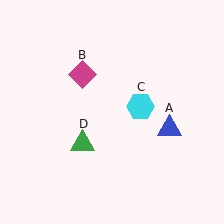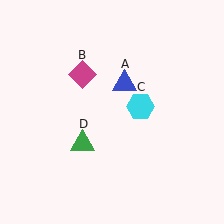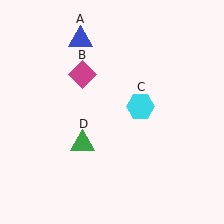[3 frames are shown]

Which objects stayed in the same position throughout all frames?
Magenta diamond (object B) and cyan hexagon (object C) and green triangle (object D) remained stationary.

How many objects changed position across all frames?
1 object changed position: blue triangle (object A).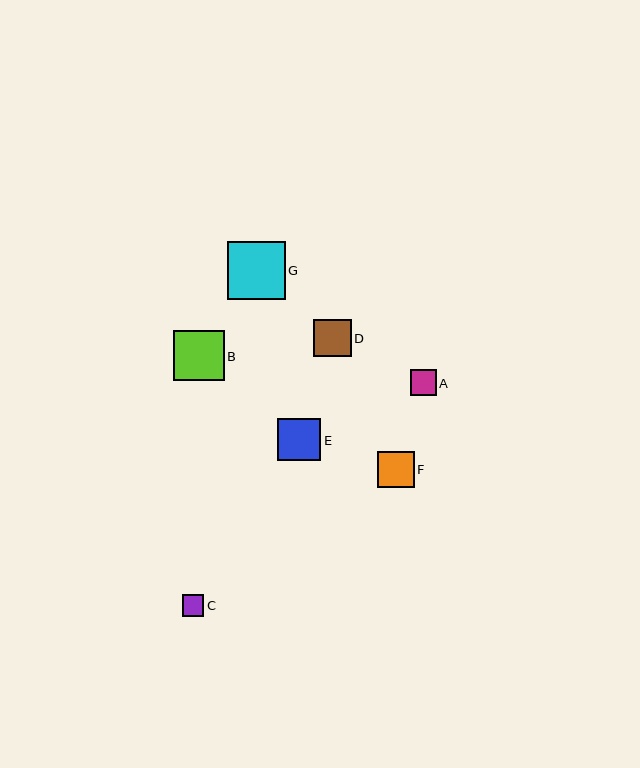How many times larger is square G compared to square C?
Square G is approximately 2.7 times the size of square C.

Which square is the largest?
Square G is the largest with a size of approximately 58 pixels.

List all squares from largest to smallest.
From largest to smallest: G, B, E, D, F, A, C.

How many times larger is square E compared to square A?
Square E is approximately 1.6 times the size of square A.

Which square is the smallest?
Square C is the smallest with a size of approximately 21 pixels.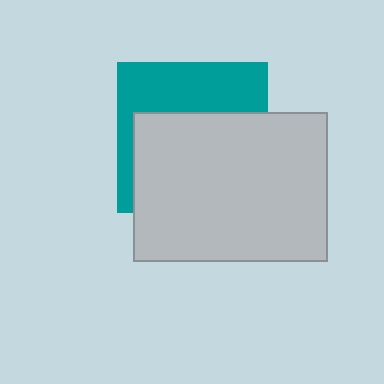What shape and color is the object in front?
The object in front is a light gray rectangle.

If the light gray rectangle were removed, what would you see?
You would see the complete teal square.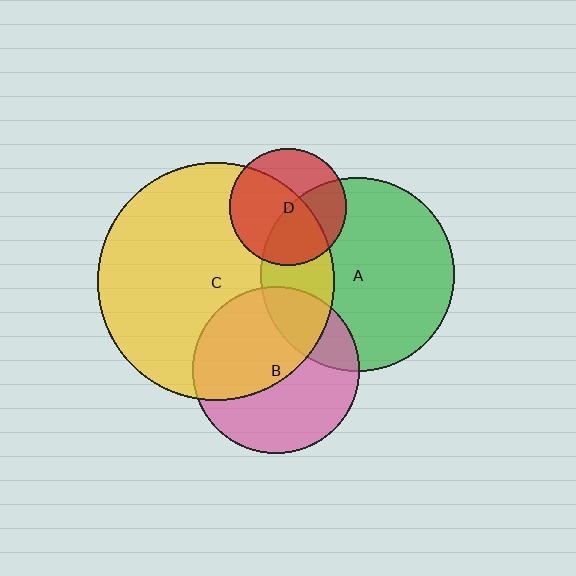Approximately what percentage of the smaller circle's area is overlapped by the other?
Approximately 50%.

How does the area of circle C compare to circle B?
Approximately 2.0 times.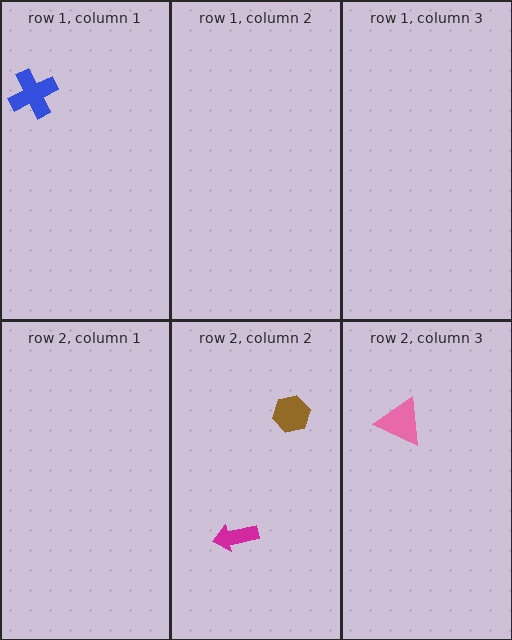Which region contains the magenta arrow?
The row 2, column 2 region.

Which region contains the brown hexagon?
The row 2, column 2 region.